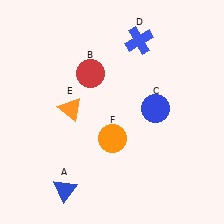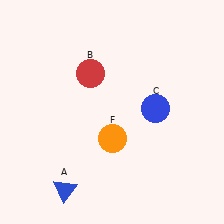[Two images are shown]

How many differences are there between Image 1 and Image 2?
There are 2 differences between the two images.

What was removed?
The blue cross (D), the orange triangle (E) were removed in Image 2.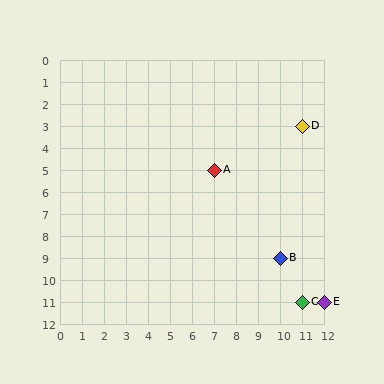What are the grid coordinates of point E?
Point E is at grid coordinates (12, 11).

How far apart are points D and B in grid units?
Points D and B are 1 column and 6 rows apart (about 6.1 grid units diagonally).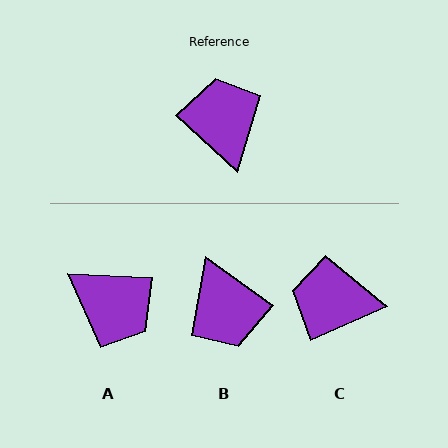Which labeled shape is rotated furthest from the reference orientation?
B, about 173 degrees away.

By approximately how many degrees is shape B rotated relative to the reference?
Approximately 173 degrees clockwise.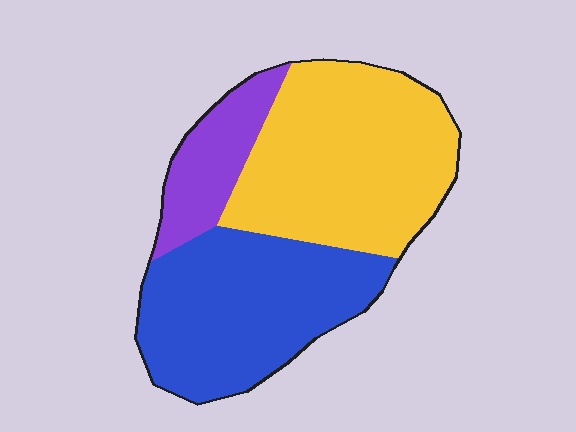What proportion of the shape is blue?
Blue takes up about two fifths (2/5) of the shape.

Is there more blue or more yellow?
Yellow.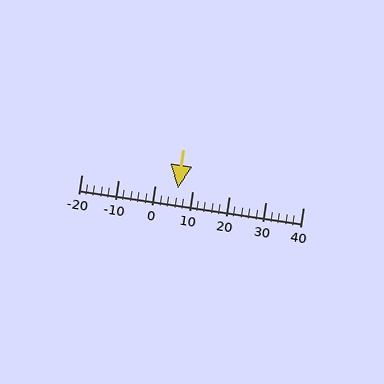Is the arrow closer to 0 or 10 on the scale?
The arrow is closer to 10.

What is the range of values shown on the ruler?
The ruler shows values from -20 to 40.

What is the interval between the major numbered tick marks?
The major tick marks are spaced 10 units apart.